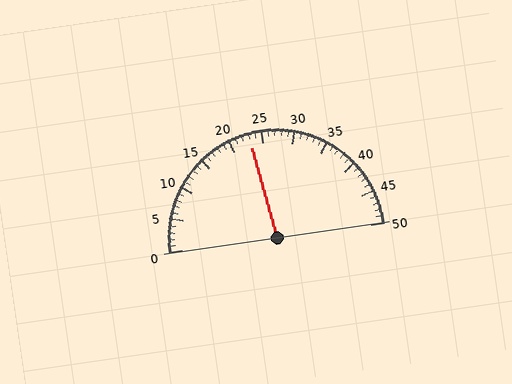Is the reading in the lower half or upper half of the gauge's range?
The reading is in the lower half of the range (0 to 50).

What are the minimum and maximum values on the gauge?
The gauge ranges from 0 to 50.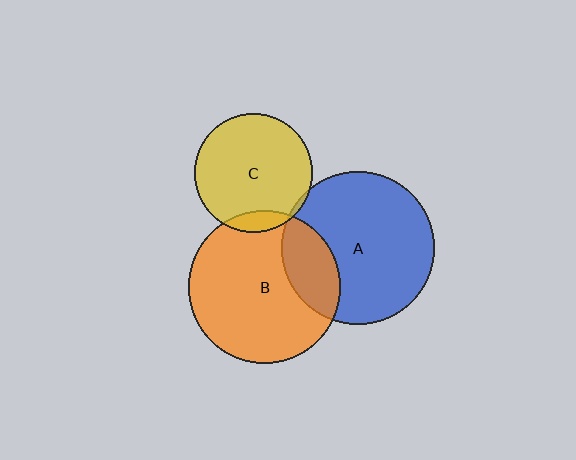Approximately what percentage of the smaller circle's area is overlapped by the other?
Approximately 20%.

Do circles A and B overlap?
Yes.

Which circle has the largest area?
Circle A (blue).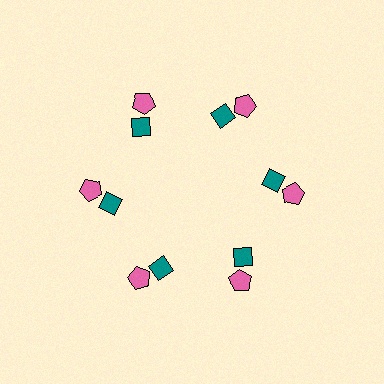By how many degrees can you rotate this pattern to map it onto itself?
The pattern maps onto itself every 60 degrees of rotation.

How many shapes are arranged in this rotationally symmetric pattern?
There are 12 shapes, arranged in 6 groups of 2.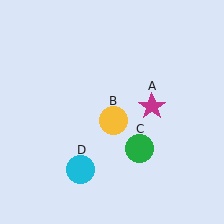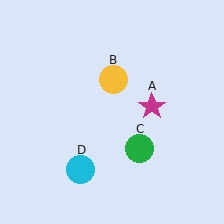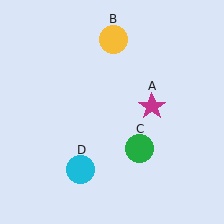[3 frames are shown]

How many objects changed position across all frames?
1 object changed position: yellow circle (object B).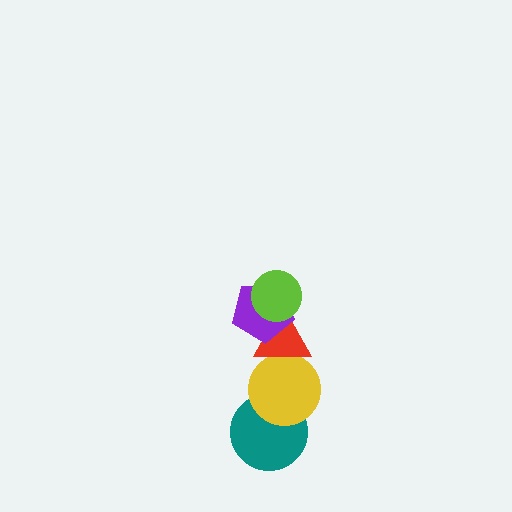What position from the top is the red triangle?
The red triangle is 3rd from the top.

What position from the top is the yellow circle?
The yellow circle is 4th from the top.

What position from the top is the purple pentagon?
The purple pentagon is 2nd from the top.